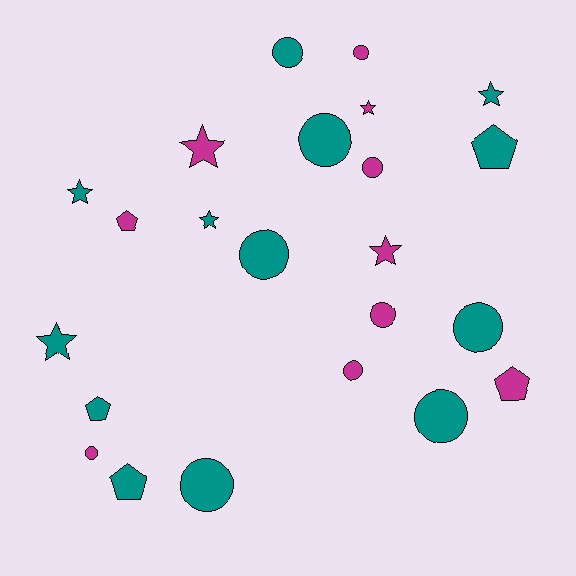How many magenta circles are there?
There are 5 magenta circles.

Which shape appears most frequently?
Circle, with 11 objects.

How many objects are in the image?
There are 23 objects.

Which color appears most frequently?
Teal, with 13 objects.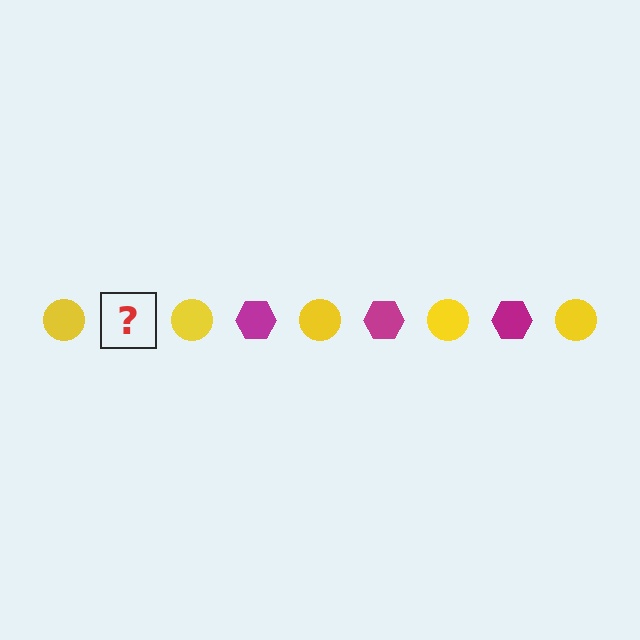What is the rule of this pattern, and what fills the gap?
The rule is that the pattern alternates between yellow circle and magenta hexagon. The gap should be filled with a magenta hexagon.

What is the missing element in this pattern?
The missing element is a magenta hexagon.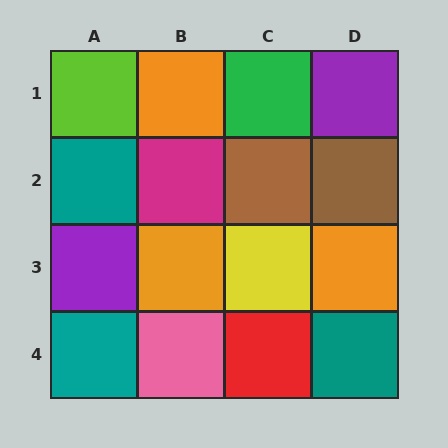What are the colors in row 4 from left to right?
Teal, pink, red, teal.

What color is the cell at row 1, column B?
Orange.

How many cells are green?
1 cell is green.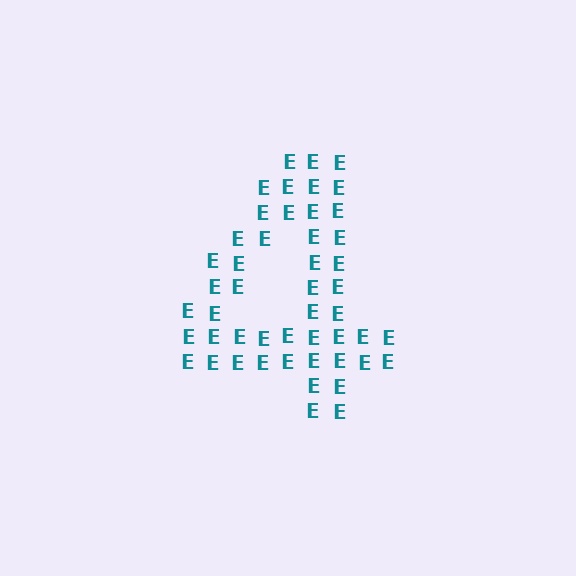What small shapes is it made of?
It is made of small letter E's.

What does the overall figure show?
The overall figure shows the digit 4.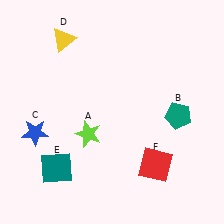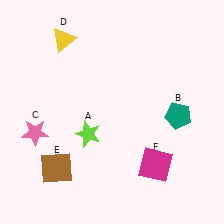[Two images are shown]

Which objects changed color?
C changed from blue to pink. E changed from teal to brown. F changed from red to magenta.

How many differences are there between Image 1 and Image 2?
There are 3 differences between the two images.